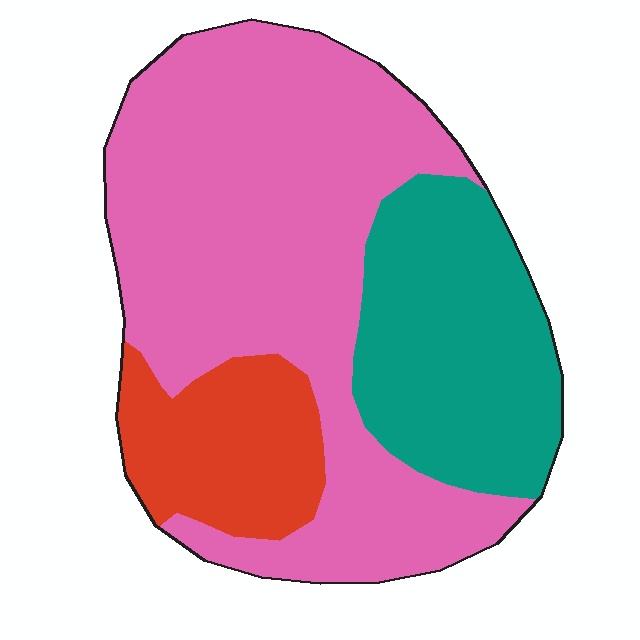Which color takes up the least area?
Red, at roughly 15%.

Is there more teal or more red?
Teal.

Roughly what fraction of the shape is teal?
Teal covers 26% of the shape.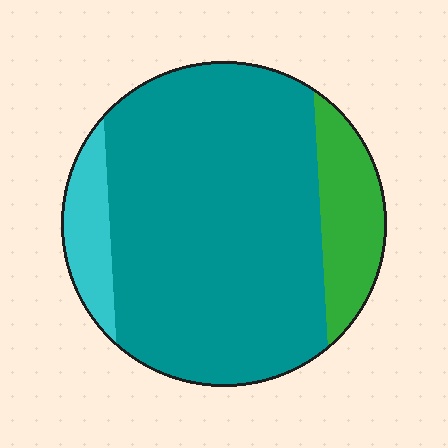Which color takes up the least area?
Cyan, at roughly 10%.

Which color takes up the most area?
Teal, at roughly 75%.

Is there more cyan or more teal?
Teal.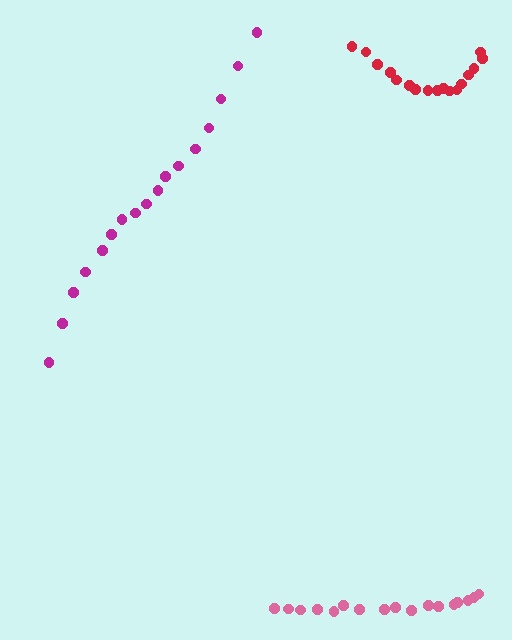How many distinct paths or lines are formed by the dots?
There are 3 distinct paths.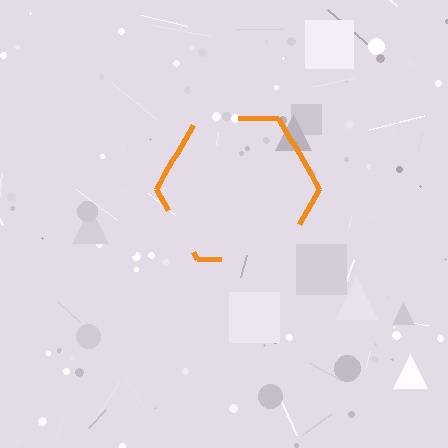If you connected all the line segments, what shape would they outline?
They would outline a hexagon.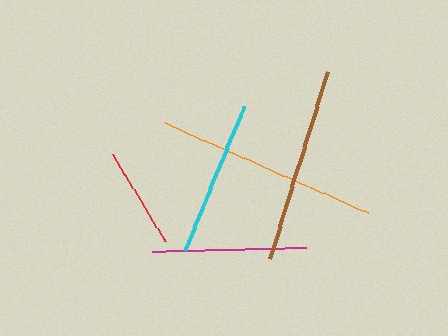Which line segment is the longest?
The orange line is the longest at approximately 223 pixels.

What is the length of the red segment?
The red segment is approximately 102 pixels long.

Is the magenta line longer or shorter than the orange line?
The orange line is longer than the magenta line.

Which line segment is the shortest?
The red line is the shortest at approximately 102 pixels.